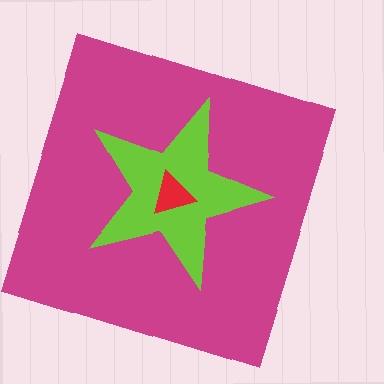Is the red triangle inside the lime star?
Yes.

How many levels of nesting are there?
3.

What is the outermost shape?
The magenta square.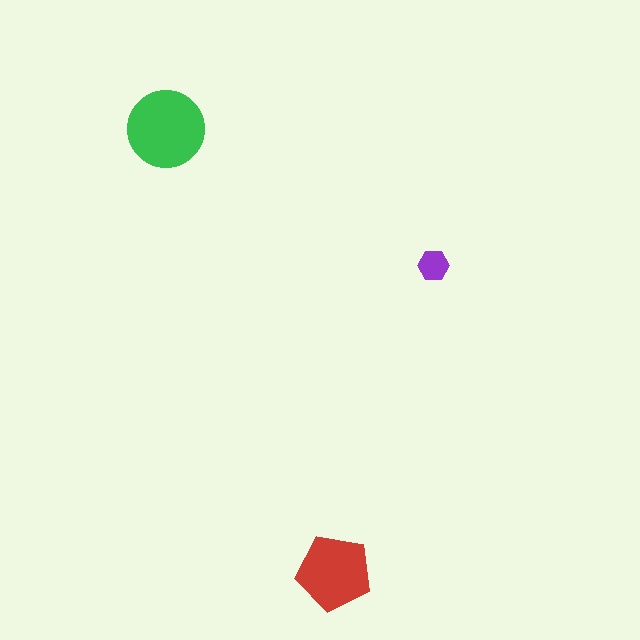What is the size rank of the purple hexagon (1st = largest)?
3rd.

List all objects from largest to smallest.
The green circle, the red pentagon, the purple hexagon.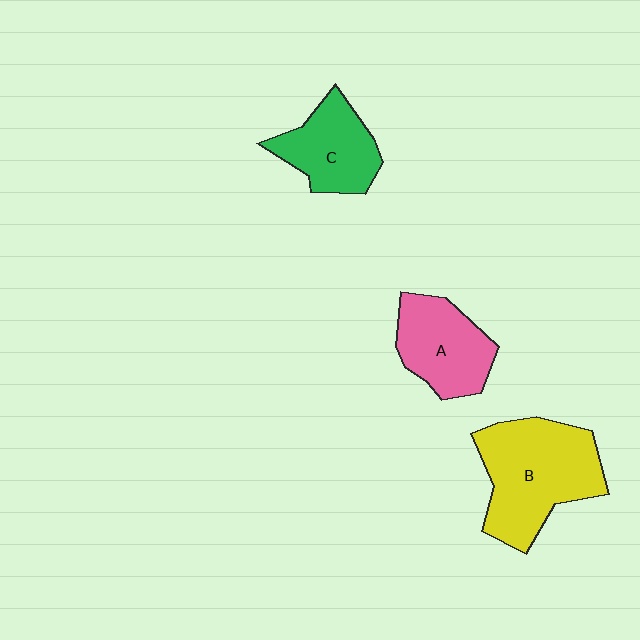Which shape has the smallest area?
Shape C (green).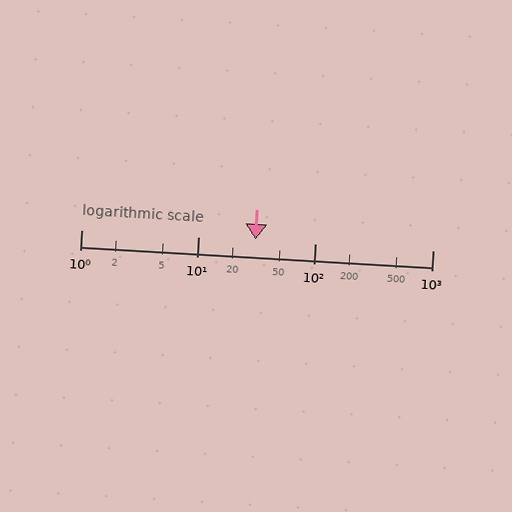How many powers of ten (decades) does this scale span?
The scale spans 3 decades, from 1 to 1000.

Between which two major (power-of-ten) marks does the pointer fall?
The pointer is between 10 and 100.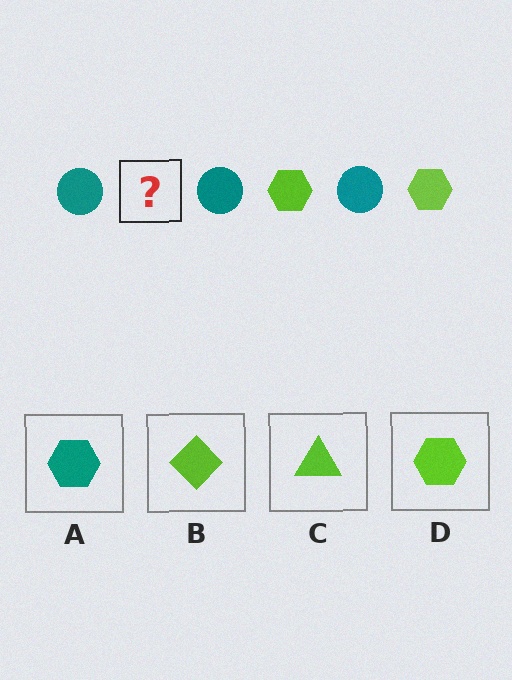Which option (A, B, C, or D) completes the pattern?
D.